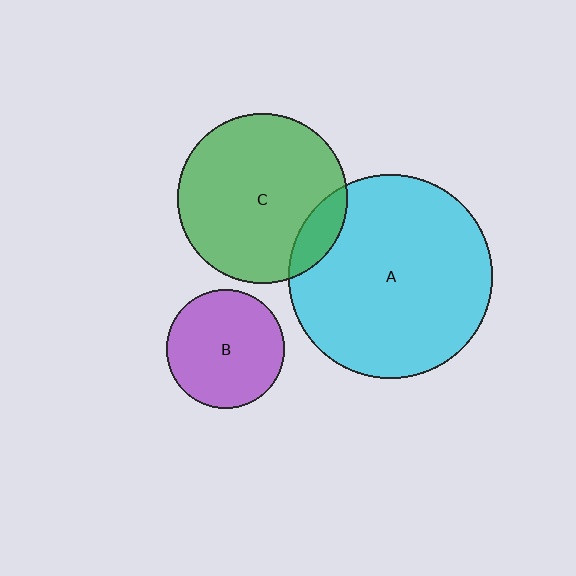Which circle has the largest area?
Circle A (cyan).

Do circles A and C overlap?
Yes.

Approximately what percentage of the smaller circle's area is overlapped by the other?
Approximately 10%.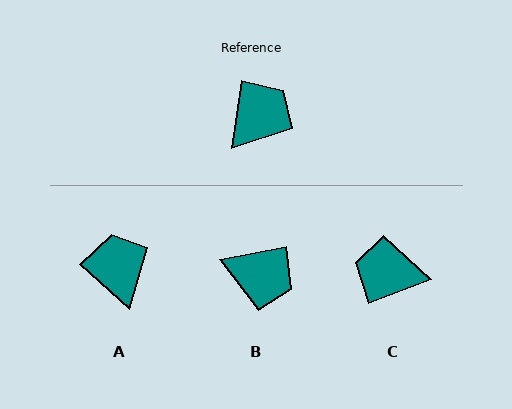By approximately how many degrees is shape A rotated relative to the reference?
Approximately 56 degrees counter-clockwise.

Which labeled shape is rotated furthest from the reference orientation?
C, about 120 degrees away.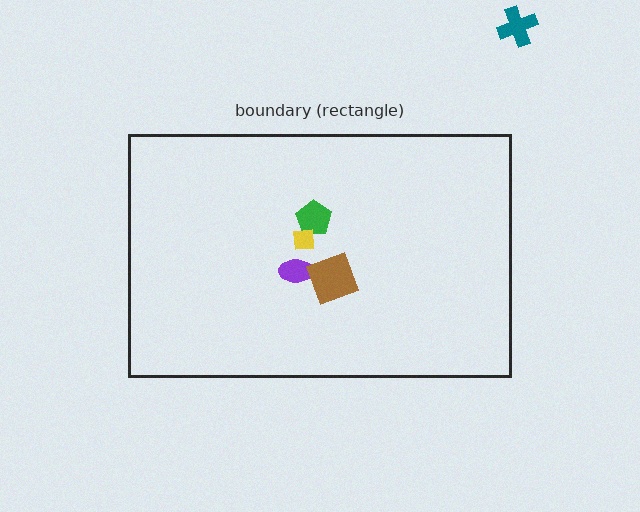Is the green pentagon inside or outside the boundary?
Inside.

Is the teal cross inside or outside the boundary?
Outside.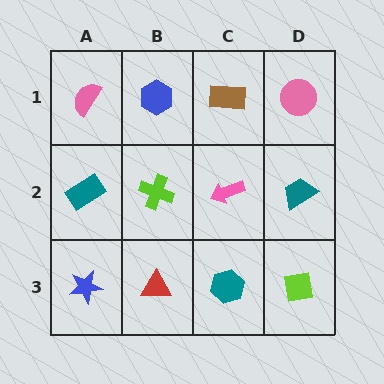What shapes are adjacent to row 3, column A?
A teal rectangle (row 2, column A), a red triangle (row 3, column B).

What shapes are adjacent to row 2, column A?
A pink semicircle (row 1, column A), a blue star (row 3, column A), a lime cross (row 2, column B).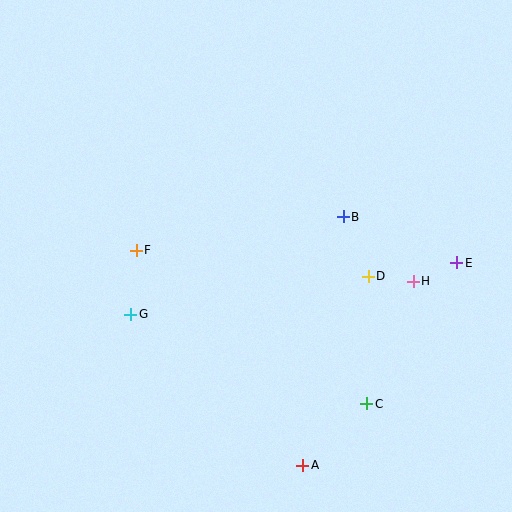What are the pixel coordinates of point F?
Point F is at (136, 250).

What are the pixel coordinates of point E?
Point E is at (457, 263).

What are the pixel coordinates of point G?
Point G is at (131, 314).